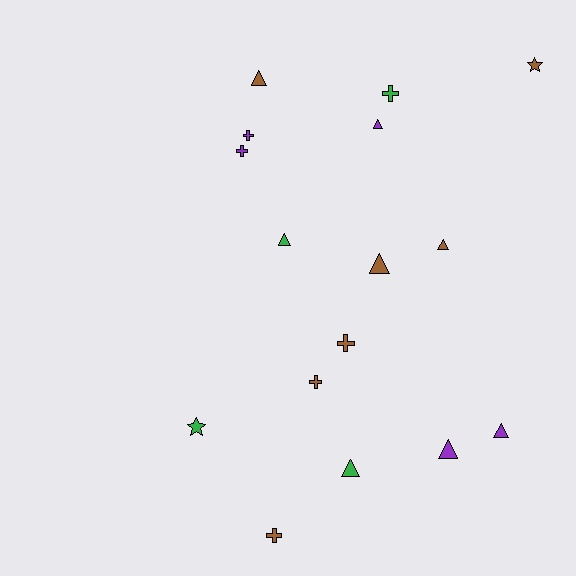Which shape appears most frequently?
Triangle, with 8 objects.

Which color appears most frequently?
Brown, with 7 objects.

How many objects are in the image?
There are 16 objects.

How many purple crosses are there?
There are 2 purple crosses.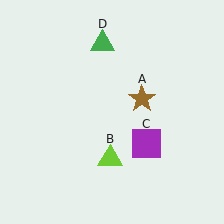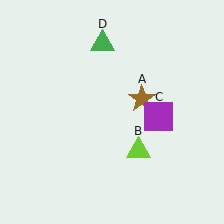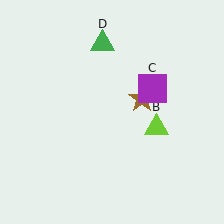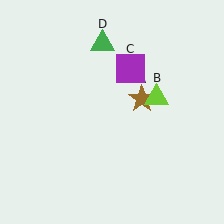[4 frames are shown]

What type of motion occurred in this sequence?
The lime triangle (object B), purple square (object C) rotated counterclockwise around the center of the scene.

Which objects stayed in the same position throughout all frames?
Brown star (object A) and green triangle (object D) remained stationary.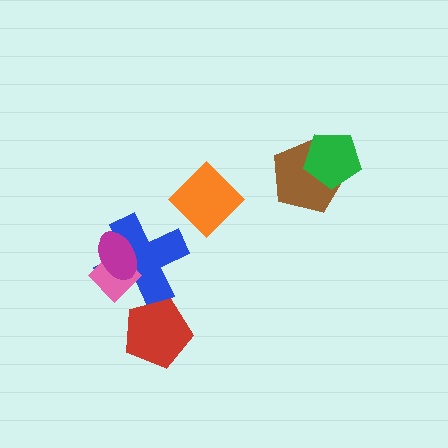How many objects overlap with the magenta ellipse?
2 objects overlap with the magenta ellipse.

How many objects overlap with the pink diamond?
2 objects overlap with the pink diamond.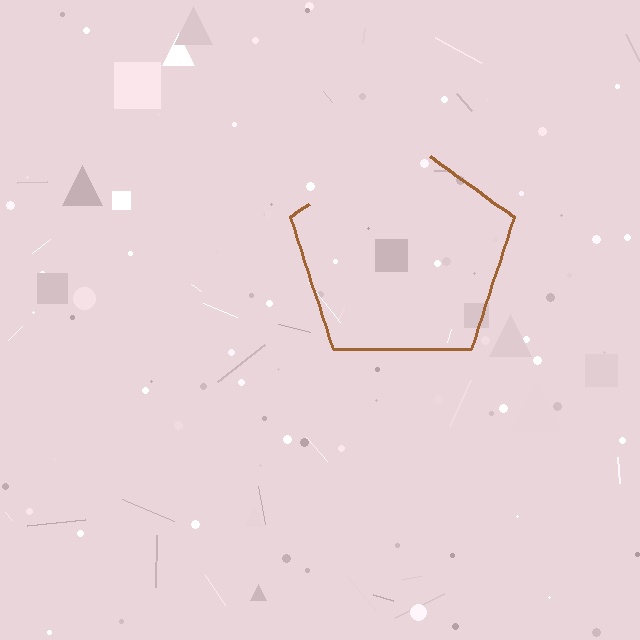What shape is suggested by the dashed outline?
The dashed outline suggests a pentagon.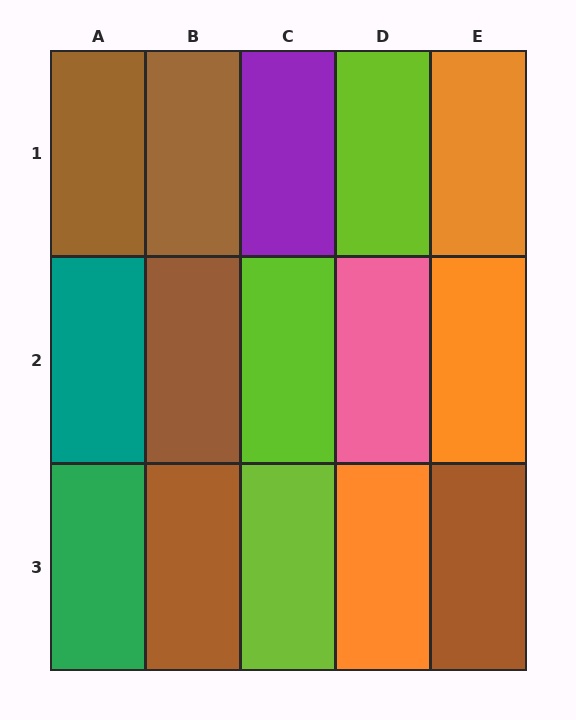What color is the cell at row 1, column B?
Brown.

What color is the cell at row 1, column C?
Purple.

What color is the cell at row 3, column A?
Green.